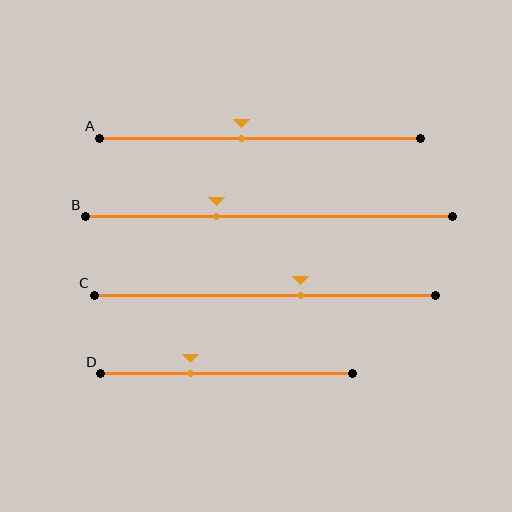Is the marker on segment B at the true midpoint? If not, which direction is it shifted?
No, the marker on segment B is shifted to the left by about 14% of the segment length.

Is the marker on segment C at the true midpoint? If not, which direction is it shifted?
No, the marker on segment C is shifted to the right by about 11% of the segment length.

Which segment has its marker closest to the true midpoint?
Segment A has its marker closest to the true midpoint.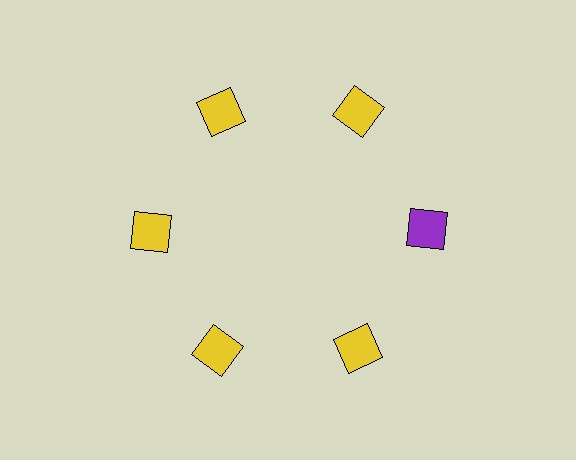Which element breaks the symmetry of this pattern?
The purple square at roughly the 3 o'clock position breaks the symmetry. All other shapes are yellow squares.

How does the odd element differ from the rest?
It has a different color: purple instead of yellow.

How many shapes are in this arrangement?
There are 6 shapes arranged in a ring pattern.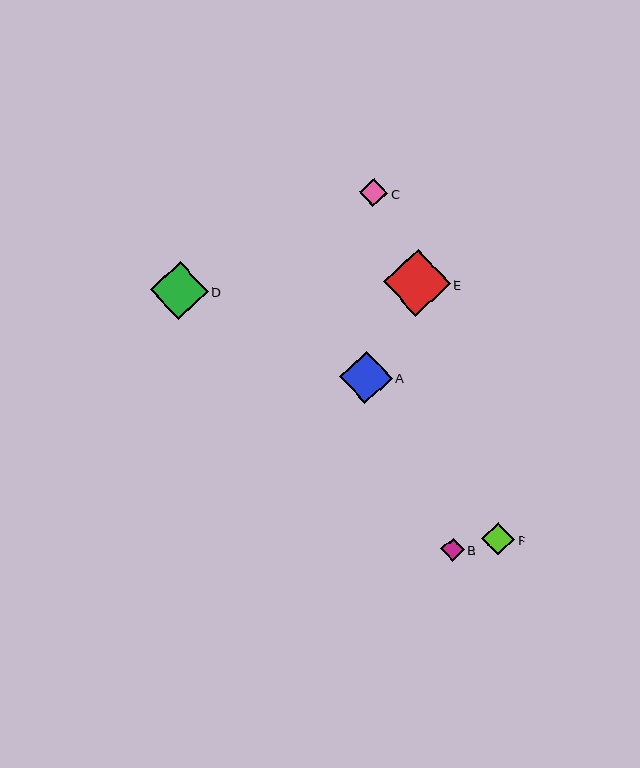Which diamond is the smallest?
Diamond B is the smallest with a size of approximately 23 pixels.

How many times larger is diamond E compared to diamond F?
Diamond E is approximately 2.1 times the size of diamond F.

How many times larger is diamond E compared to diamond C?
Diamond E is approximately 2.4 times the size of diamond C.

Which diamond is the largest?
Diamond E is the largest with a size of approximately 67 pixels.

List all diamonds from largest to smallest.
From largest to smallest: E, D, A, F, C, B.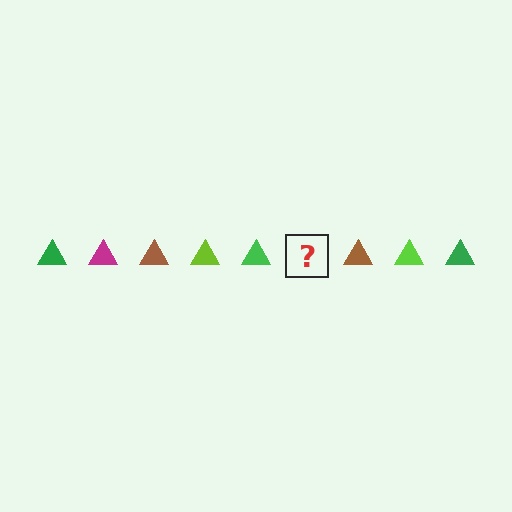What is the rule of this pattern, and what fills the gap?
The rule is that the pattern cycles through green, magenta, brown, lime triangles. The gap should be filled with a magenta triangle.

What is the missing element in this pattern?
The missing element is a magenta triangle.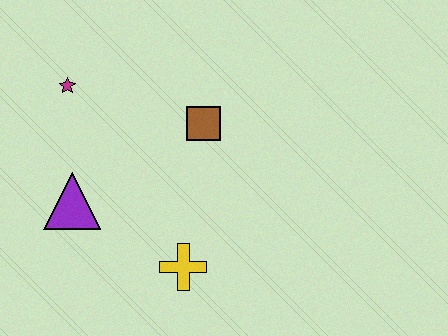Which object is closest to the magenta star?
The purple triangle is closest to the magenta star.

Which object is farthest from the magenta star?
The yellow cross is farthest from the magenta star.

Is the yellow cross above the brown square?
No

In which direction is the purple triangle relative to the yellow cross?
The purple triangle is to the left of the yellow cross.